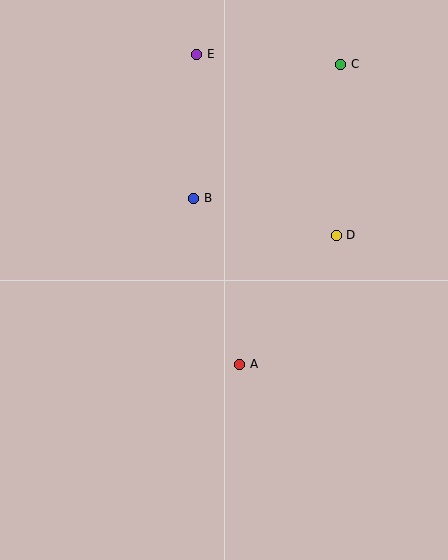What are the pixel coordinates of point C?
Point C is at (341, 64).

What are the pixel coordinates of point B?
Point B is at (194, 198).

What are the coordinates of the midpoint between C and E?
The midpoint between C and E is at (269, 59).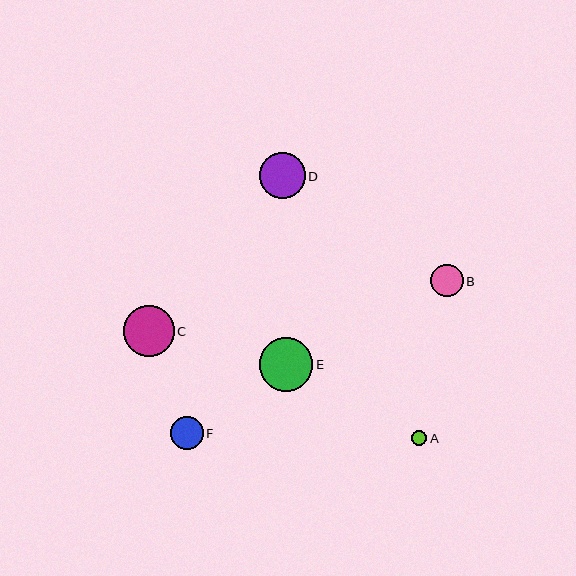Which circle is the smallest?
Circle A is the smallest with a size of approximately 16 pixels.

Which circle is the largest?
Circle E is the largest with a size of approximately 54 pixels.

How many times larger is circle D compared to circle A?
Circle D is approximately 2.9 times the size of circle A.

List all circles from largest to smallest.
From largest to smallest: E, C, D, F, B, A.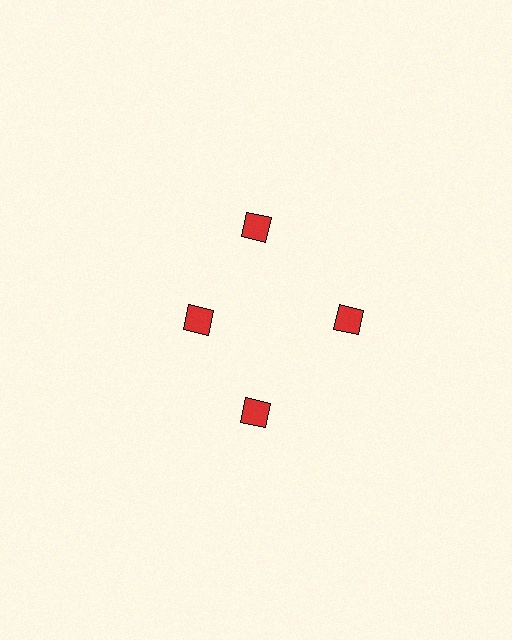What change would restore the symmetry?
The symmetry would be restored by moving it outward, back onto the ring so that all 4 diamonds sit at equal angles and equal distance from the center.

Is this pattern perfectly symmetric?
No. The 4 red diamonds are arranged in a ring, but one element near the 9 o'clock position is pulled inward toward the center, breaking the 4-fold rotational symmetry.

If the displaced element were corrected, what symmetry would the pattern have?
It would have 4-fold rotational symmetry — the pattern would map onto itself every 90 degrees.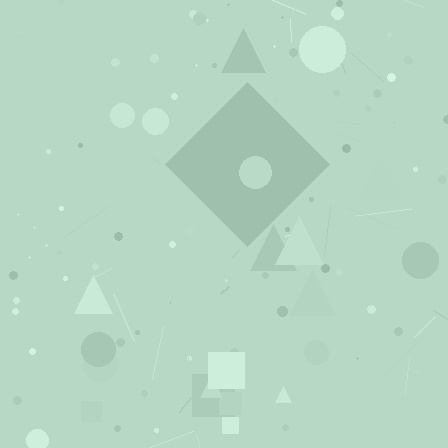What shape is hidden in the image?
A diamond is hidden in the image.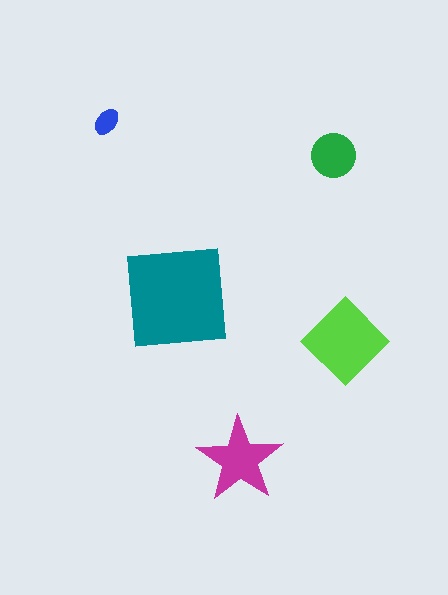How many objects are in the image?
There are 5 objects in the image.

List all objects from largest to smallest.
The teal square, the lime diamond, the magenta star, the green circle, the blue ellipse.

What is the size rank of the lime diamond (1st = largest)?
2nd.